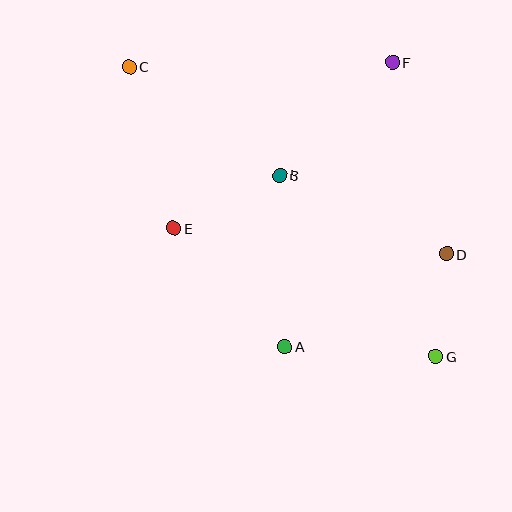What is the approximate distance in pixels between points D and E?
The distance between D and E is approximately 274 pixels.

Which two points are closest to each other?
Points D and G are closest to each other.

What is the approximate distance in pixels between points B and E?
The distance between B and E is approximately 118 pixels.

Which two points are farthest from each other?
Points C and G are farthest from each other.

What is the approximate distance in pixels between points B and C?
The distance between B and C is approximately 186 pixels.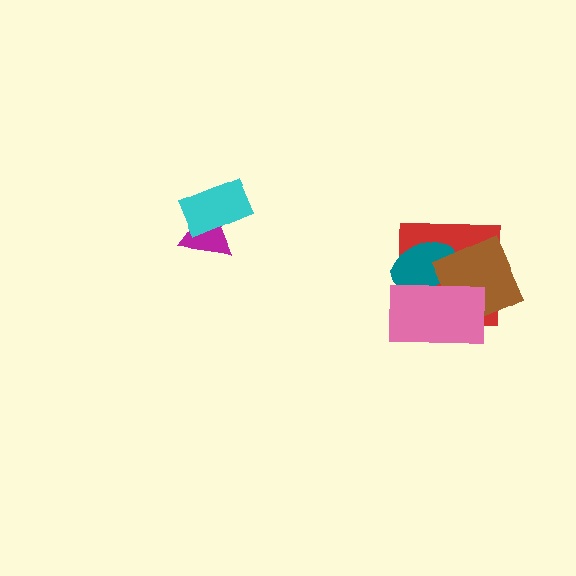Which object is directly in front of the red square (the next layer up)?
The teal ellipse is directly in front of the red square.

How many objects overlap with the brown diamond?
3 objects overlap with the brown diamond.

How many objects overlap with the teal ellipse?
3 objects overlap with the teal ellipse.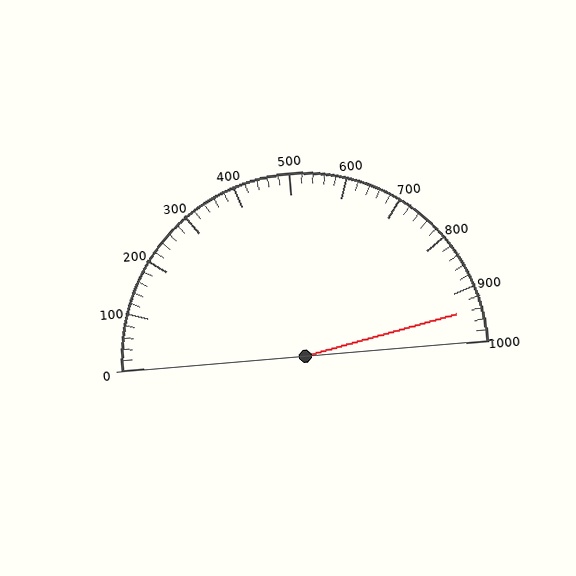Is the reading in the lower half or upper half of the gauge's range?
The reading is in the upper half of the range (0 to 1000).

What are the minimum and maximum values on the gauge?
The gauge ranges from 0 to 1000.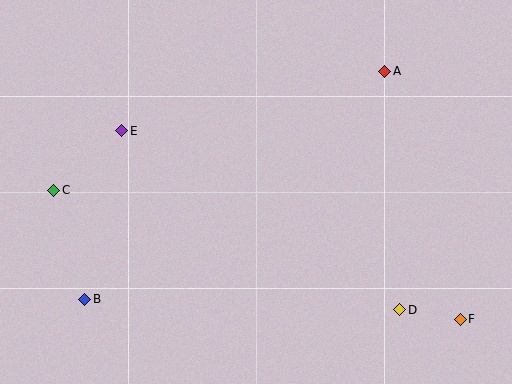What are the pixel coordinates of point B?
Point B is at (85, 299).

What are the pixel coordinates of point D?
Point D is at (400, 310).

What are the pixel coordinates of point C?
Point C is at (54, 191).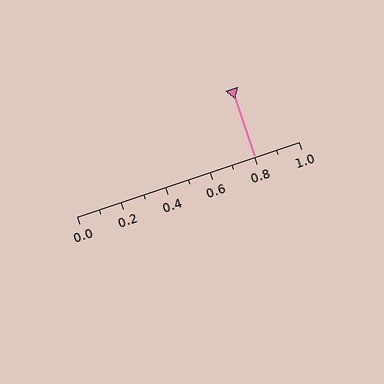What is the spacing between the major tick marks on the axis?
The major ticks are spaced 0.2 apart.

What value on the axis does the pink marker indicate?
The marker indicates approximately 0.8.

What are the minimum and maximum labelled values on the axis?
The axis runs from 0.0 to 1.0.